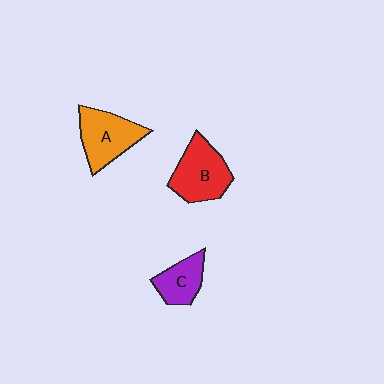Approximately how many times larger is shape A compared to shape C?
Approximately 1.5 times.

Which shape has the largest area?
Shape B (red).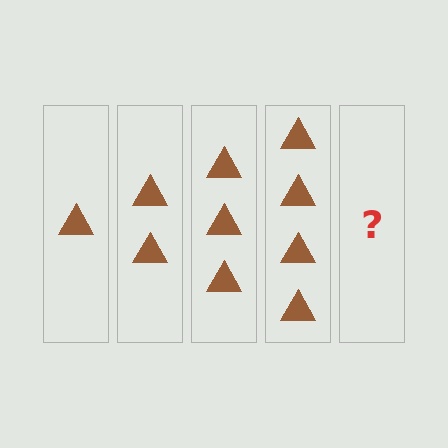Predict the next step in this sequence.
The next step is 5 triangles.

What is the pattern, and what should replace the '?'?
The pattern is that each step adds one more triangle. The '?' should be 5 triangles.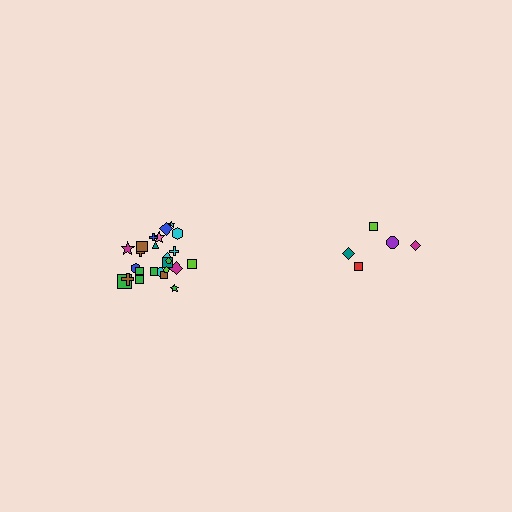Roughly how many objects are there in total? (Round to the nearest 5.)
Roughly 30 objects in total.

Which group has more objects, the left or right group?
The left group.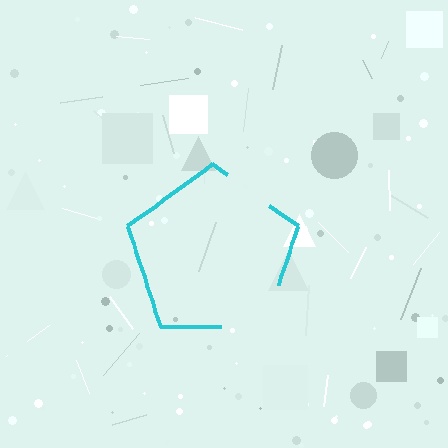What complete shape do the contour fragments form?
The contour fragments form a pentagon.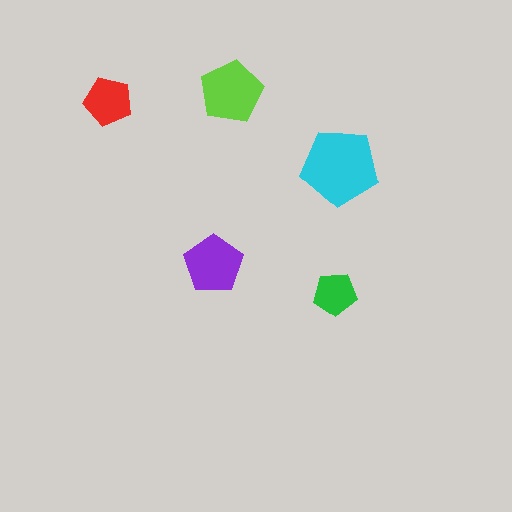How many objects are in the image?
There are 5 objects in the image.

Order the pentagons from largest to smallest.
the cyan one, the lime one, the purple one, the red one, the green one.